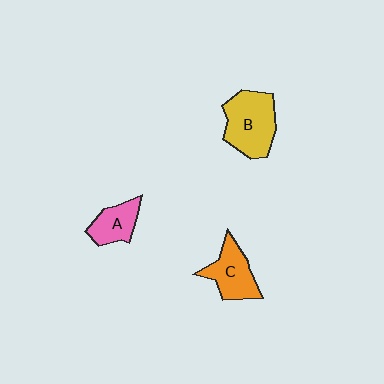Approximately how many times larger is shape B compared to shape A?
Approximately 1.8 times.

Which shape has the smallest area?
Shape A (pink).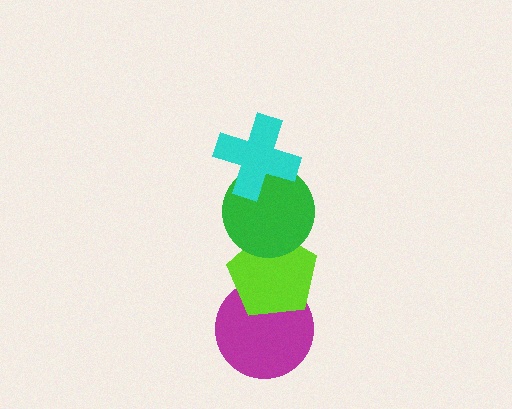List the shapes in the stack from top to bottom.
From top to bottom: the cyan cross, the green circle, the lime pentagon, the magenta circle.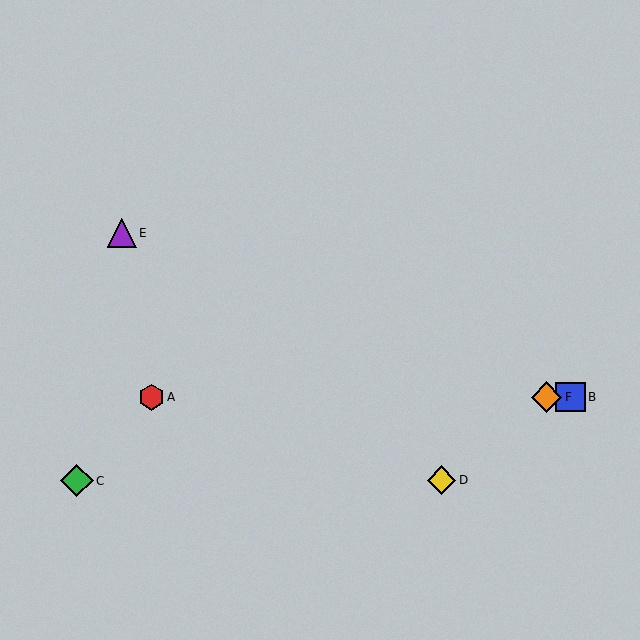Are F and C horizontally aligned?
No, F is at y≈397 and C is at y≈481.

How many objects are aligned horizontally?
3 objects (A, B, F) are aligned horizontally.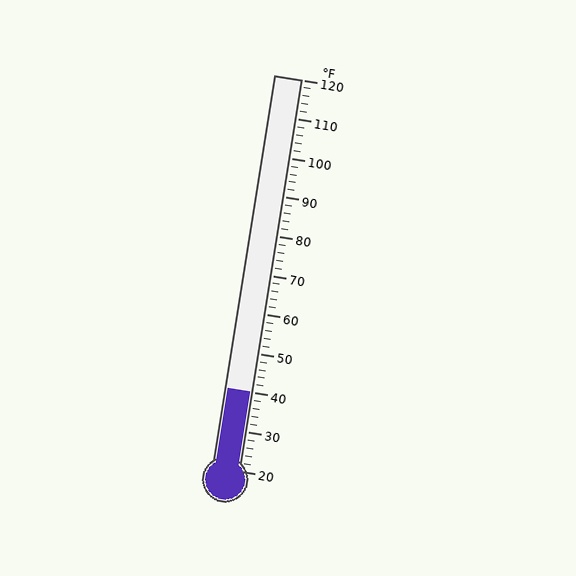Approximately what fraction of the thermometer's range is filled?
The thermometer is filled to approximately 20% of its range.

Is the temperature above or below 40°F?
The temperature is at 40°F.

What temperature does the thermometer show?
The thermometer shows approximately 40°F.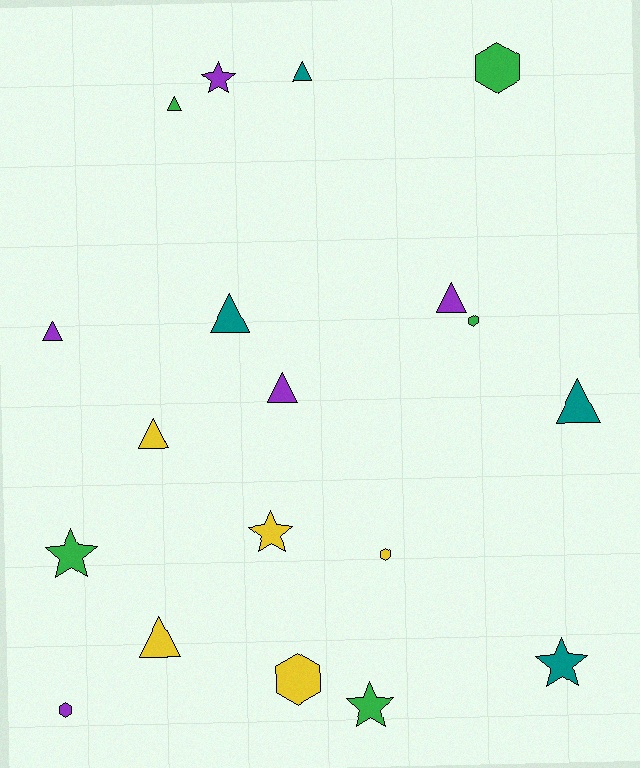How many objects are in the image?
There are 19 objects.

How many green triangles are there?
There is 1 green triangle.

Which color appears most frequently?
Green, with 5 objects.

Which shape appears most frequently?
Triangle, with 9 objects.